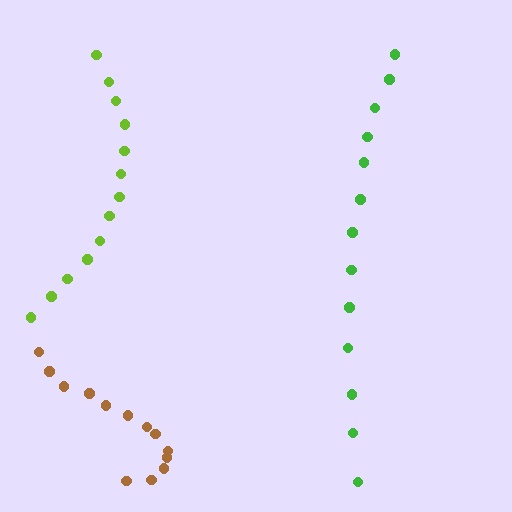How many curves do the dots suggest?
There are 3 distinct paths.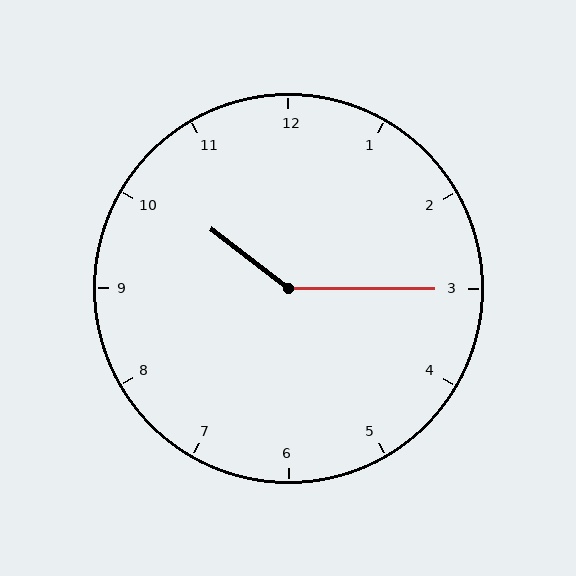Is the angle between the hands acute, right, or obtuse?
It is obtuse.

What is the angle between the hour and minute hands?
Approximately 142 degrees.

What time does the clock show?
10:15.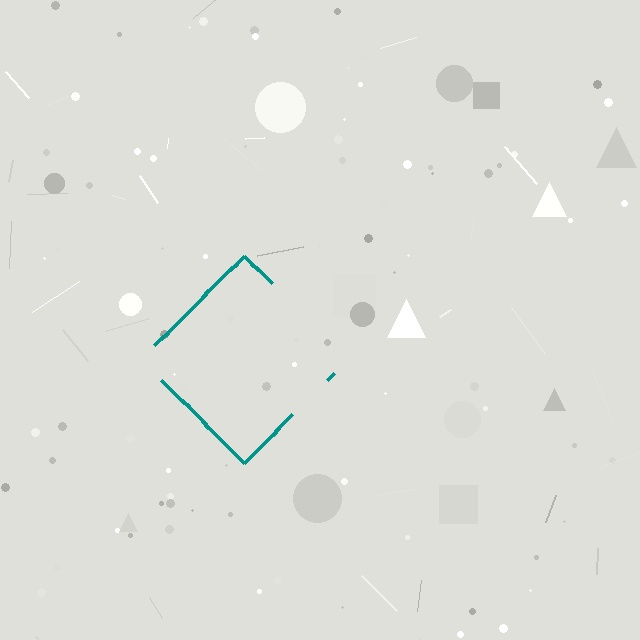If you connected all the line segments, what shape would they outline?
They would outline a diamond.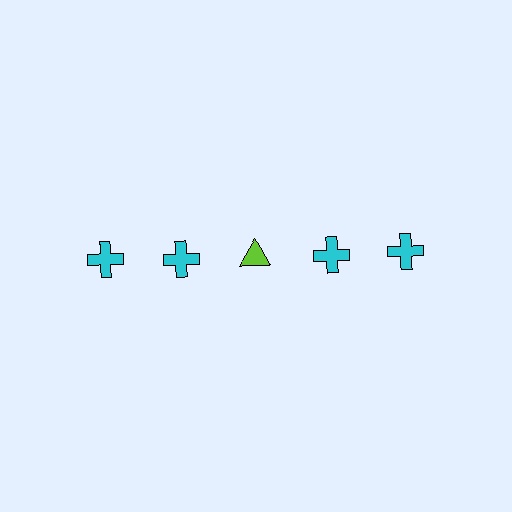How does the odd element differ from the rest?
It differs in both color (lime instead of cyan) and shape (triangle instead of cross).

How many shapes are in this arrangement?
There are 5 shapes arranged in a grid pattern.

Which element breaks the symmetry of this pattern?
The lime triangle in the top row, center column breaks the symmetry. All other shapes are cyan crosses.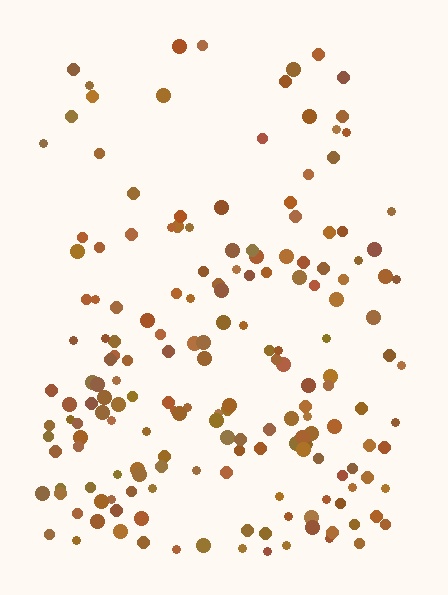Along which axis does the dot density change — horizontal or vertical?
Vertical.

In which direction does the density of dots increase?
From top to bottom, with the bottom side densest.